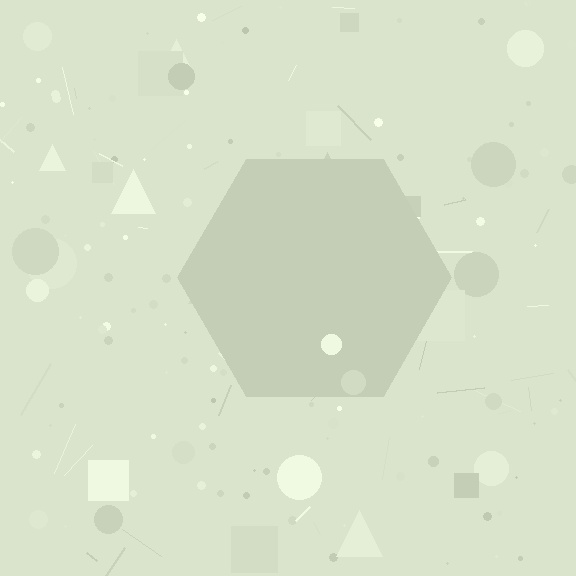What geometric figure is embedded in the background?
A hexagon is embedded in the background.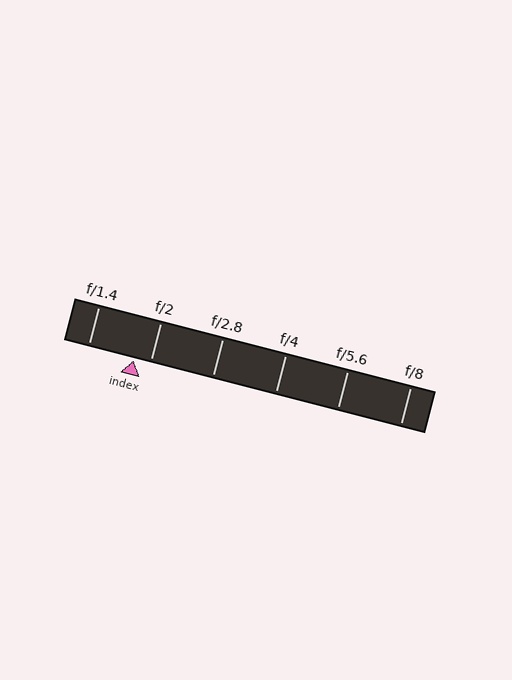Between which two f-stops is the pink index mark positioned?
The index mark is between f/1.4 and f/2.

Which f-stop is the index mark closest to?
The index mark is closest to f/2.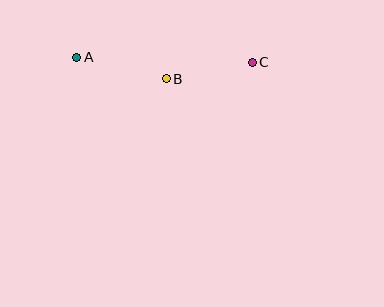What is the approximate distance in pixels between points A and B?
The distance between A and B is approximately 92 pixels.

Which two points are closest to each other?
Points B and C are closest to each other.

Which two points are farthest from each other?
Points A and C are farthest from each other.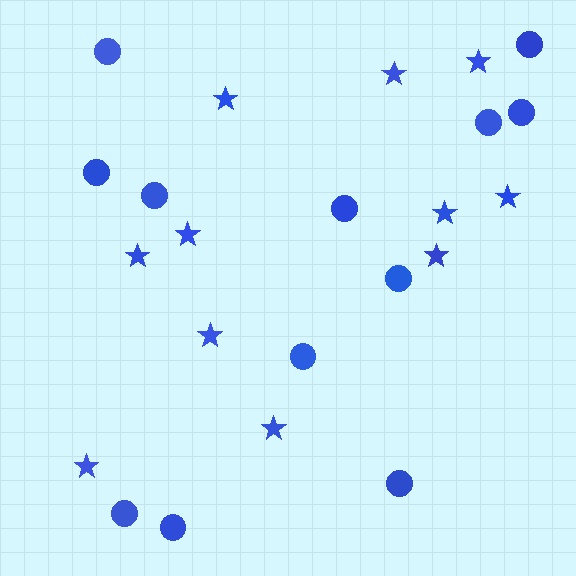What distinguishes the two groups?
There are 2 groups: one group of stars (11) and one group of circles (12).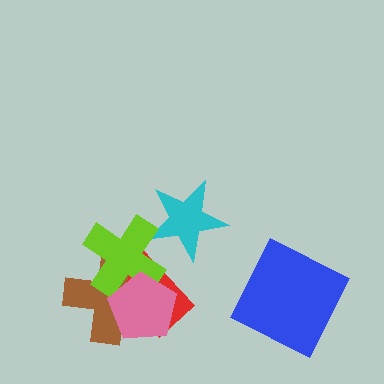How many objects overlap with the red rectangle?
3 objects overlap with the red rectangle.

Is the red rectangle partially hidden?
Yes, it is partially covered by another shape.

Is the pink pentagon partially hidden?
No, no other shape covers it.